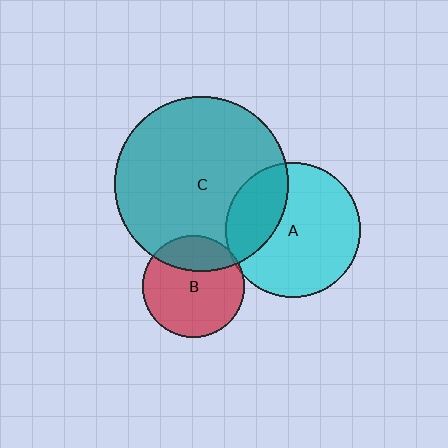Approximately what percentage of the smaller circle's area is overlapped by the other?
Approximately 5%.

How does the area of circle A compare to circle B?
Approximately 1.8 times.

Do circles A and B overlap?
Yes.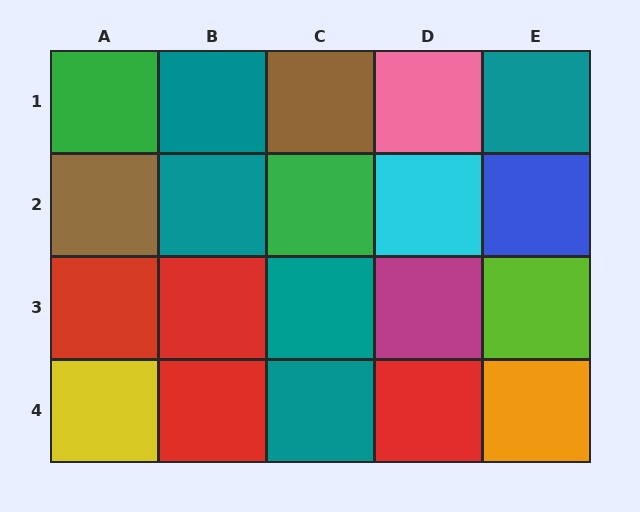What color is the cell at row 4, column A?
Yellow.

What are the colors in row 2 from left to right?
Brown, teal, green, cyan, blue.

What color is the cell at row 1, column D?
Pink.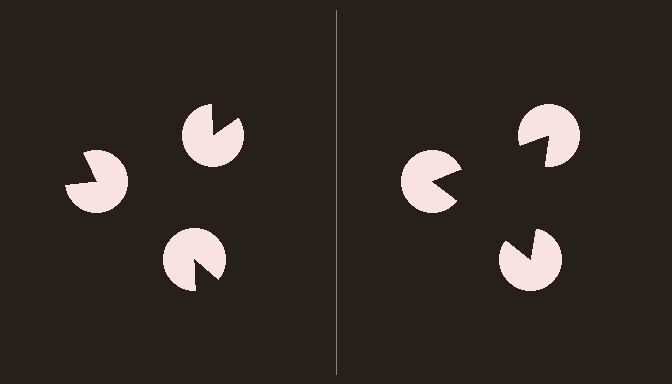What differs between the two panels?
The pac-man discs are positioned identically on both sides; only the wedge orientations differ. On the right they align to a triangle; on the left they are misaligned.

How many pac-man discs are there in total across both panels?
6 — 3 on each side.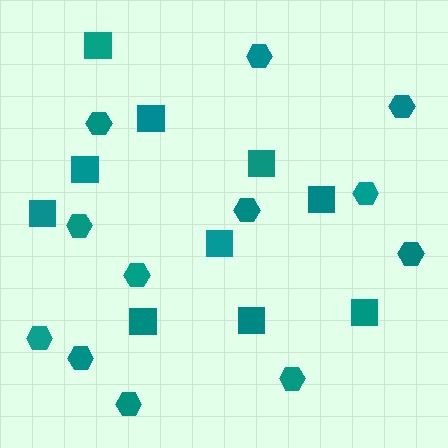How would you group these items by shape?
There are 2 groups: one group of squares (10) and one group of hexagons (12).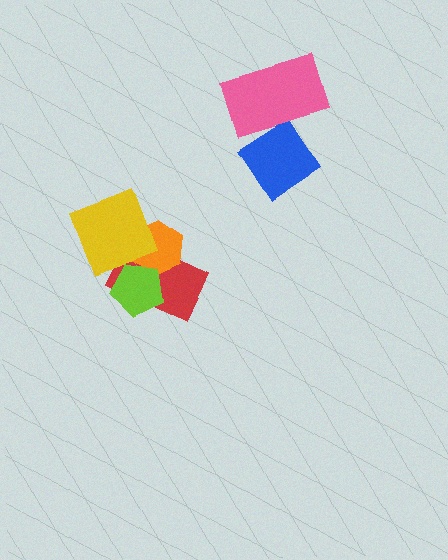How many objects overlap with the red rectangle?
3 objects overlap with the red rectangle.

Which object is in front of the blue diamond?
The pink rectangle is in front of the blue diamond.